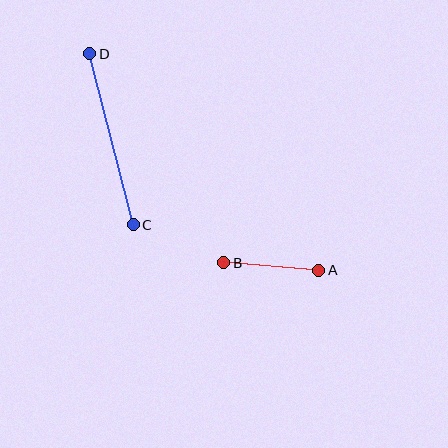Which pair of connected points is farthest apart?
Points C and D are farthest apart.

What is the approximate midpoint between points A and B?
The midpoint is at approximately (271, 267) pixels.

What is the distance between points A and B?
The distance is approximately 95 pixels.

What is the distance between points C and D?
The distance is approximately 176 pixels.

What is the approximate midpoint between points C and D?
The midpoint is at approximately (112, 139) pixels.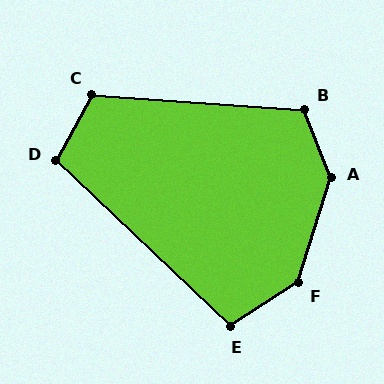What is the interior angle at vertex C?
Approximately 115 degrees (obtuse).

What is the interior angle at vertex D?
Approximately 105 degrees (obtuse).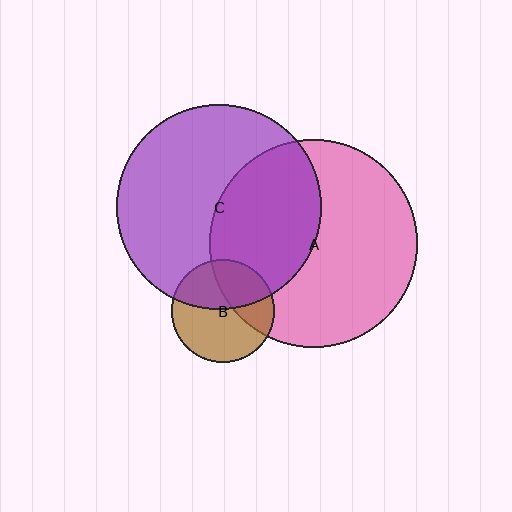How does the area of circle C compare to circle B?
Approximately 4.0 times.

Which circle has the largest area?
Circle A (pink).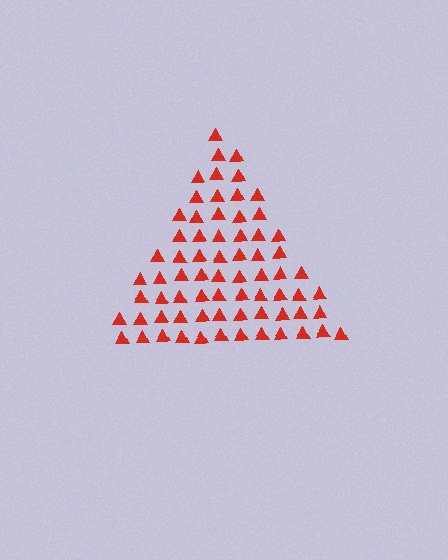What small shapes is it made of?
It is made of small triangles.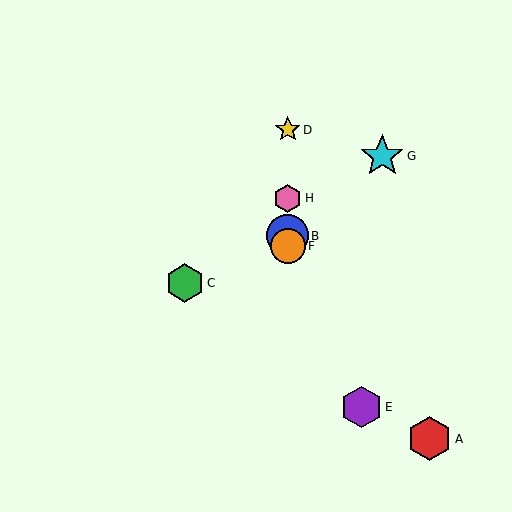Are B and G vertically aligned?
No, B is at x≈288 and G is at x≈382.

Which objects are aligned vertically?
Objects B, D, F, H are aligned vertically.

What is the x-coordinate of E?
Object E is at x≈361.